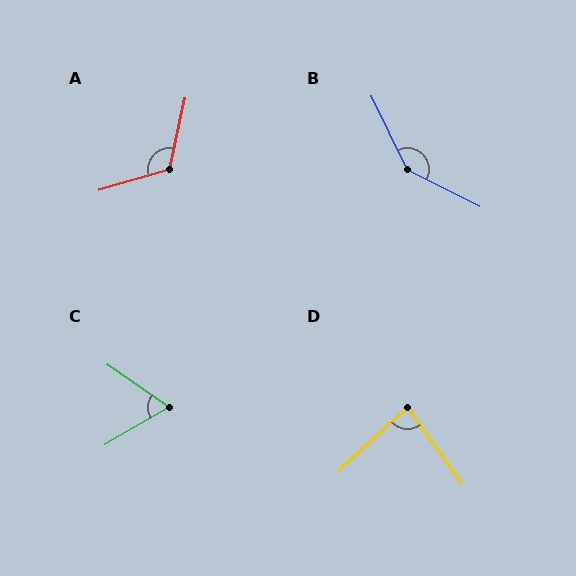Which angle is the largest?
B, at approximately 143 degrees.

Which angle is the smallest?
C, at approximately 65 degrees.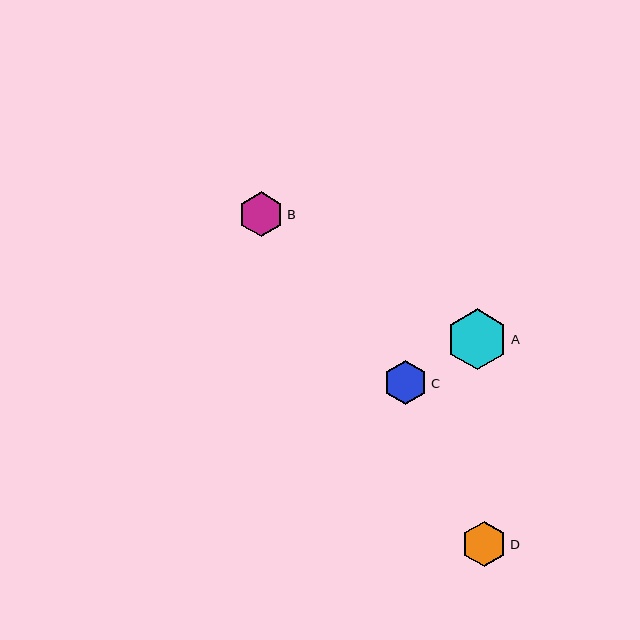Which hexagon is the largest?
Hexagon A is the largest with a size of approximately 61 pixels.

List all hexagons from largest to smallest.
From largest to smallest: A, D, B, C.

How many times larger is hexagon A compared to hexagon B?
Hexagon A is approximately 1.3 times the size of hexagon B.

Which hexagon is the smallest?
Hexagon C is the smallest with a size of approximately 44 pixels.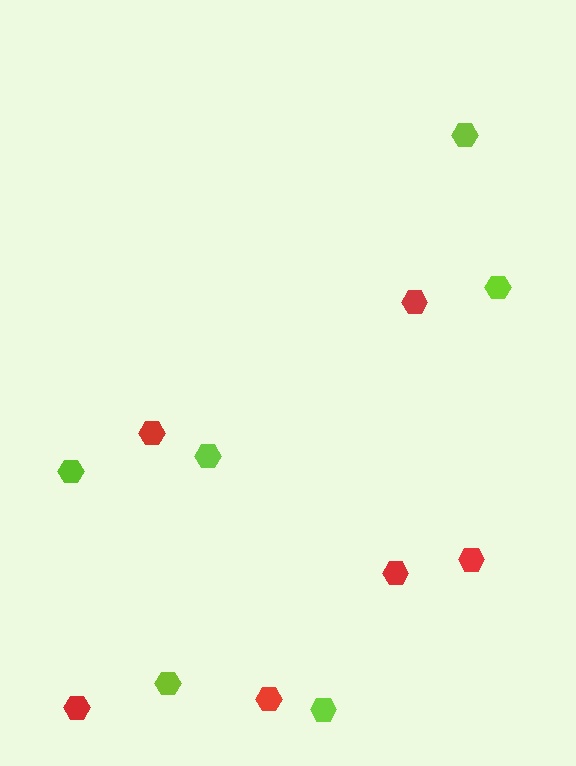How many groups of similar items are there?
There are 2 groups: one group of red hexagons (6) and one group of lime hexagons (6).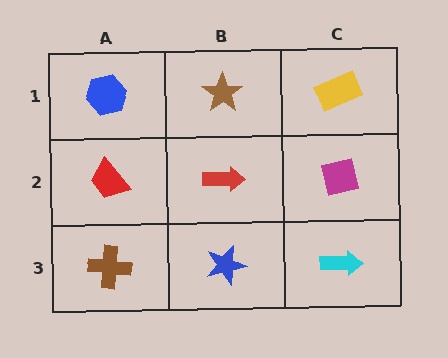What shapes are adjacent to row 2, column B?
A brown star (row 1, column B), a blue star (row 3, column B), a red trapezoid (row 2, column A), a magenta square (row 2, column C).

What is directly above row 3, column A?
A red trapezoid.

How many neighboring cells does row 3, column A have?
2.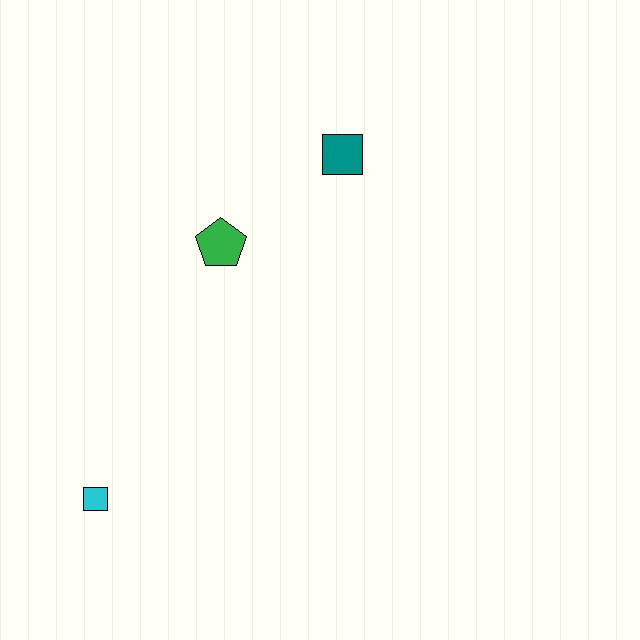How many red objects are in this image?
There are no red objects.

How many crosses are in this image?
There are no crosses.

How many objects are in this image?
There are 3 objects.